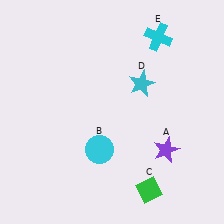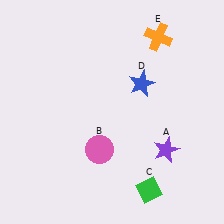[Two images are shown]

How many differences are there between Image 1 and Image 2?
There are 3 differences between the two images.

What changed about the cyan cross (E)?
In Image 1, E is cyan. In Image 2, it changed to orange.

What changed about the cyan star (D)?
In Image 1, D is cyan. In Image 2, it changed to blue.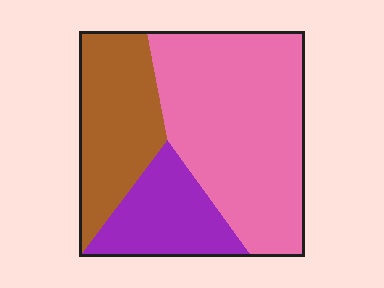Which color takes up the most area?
Pink, at roughly 55%.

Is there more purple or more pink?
Pink.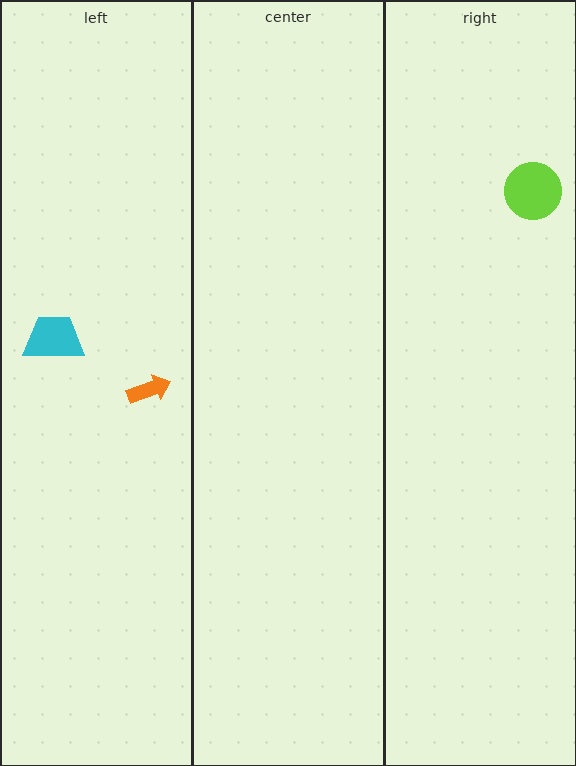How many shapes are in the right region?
1.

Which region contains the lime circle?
The right region.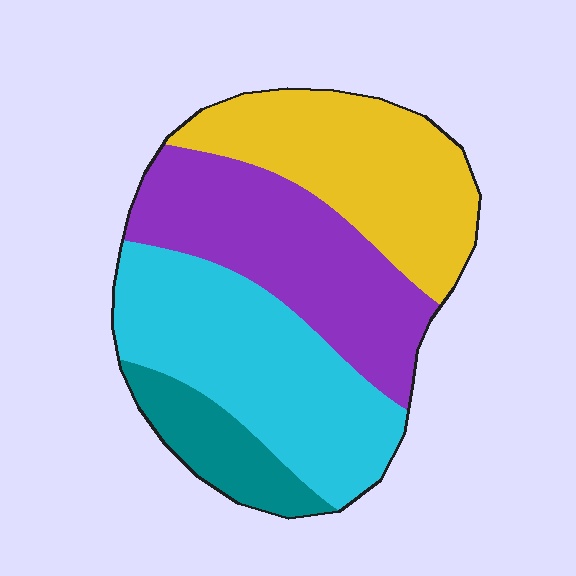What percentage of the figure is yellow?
Yellow covers about 30% of the figure.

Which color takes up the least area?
Teal, at roughly 10%.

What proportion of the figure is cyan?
Cyan takes up about one third (1/3) of the figure.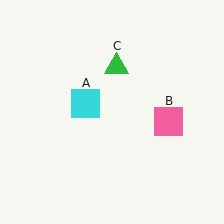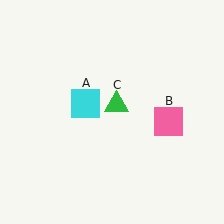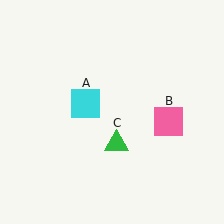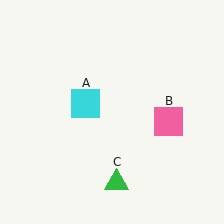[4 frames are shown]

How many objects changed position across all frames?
1 object changed position: green triangle (object C).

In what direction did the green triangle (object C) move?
The green triangle (object C) moved down.